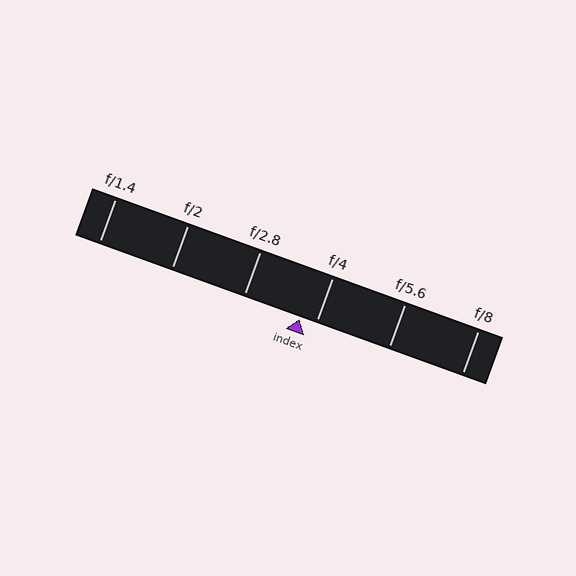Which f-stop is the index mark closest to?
The index mark is closest to f/4.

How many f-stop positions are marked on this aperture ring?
There are 6 f-stop positions marked.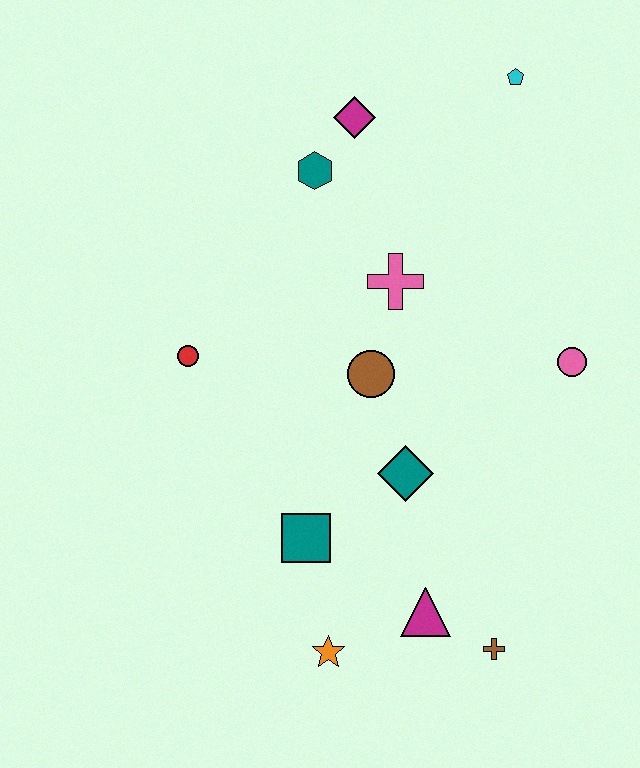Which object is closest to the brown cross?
The magenta triangle is closest to the brown cross.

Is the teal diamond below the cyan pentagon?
Yes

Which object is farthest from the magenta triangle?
The cyan pentagon is farthest from the magenta triangle.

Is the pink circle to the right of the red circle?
Yes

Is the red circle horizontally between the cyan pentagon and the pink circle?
No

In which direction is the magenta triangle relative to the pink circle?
The magenta triangle is below the pink circle.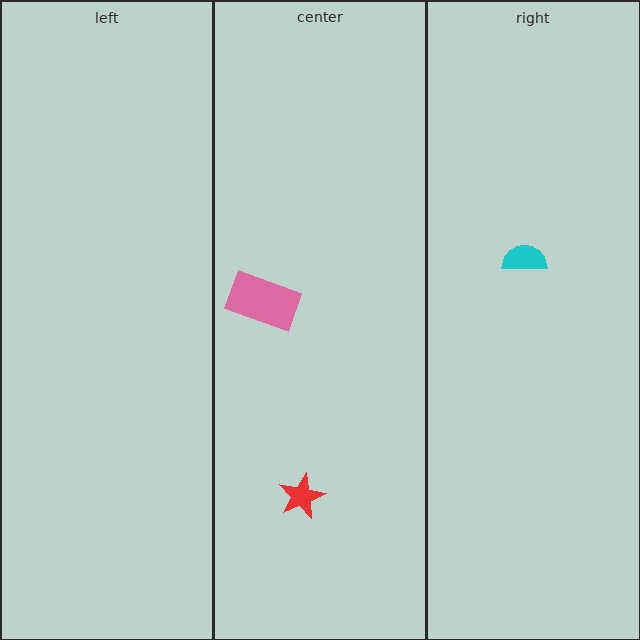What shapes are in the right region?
The cyan semicircle.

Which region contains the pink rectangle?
The center region.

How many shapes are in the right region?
1.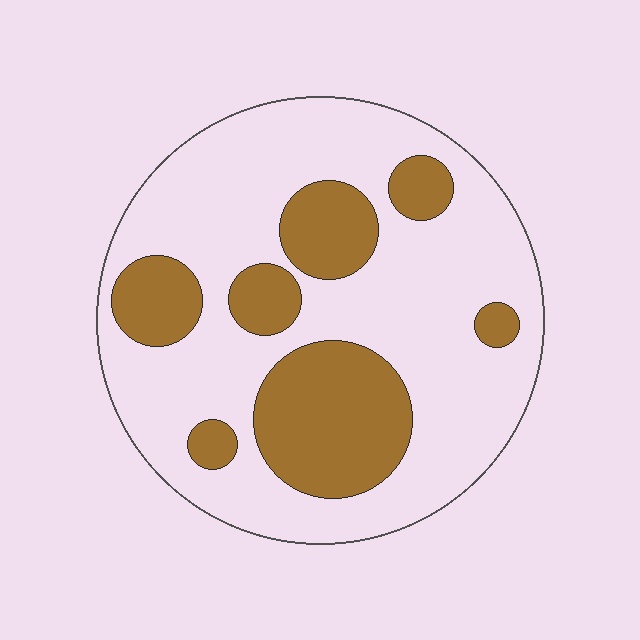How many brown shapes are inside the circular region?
7.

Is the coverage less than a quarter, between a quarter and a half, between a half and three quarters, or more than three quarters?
Between a quarter and a half.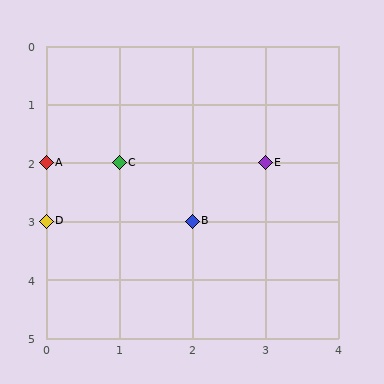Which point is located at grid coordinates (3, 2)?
Point E is at (3, 2).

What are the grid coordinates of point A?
Point A is at grid coordinates (0, 2).